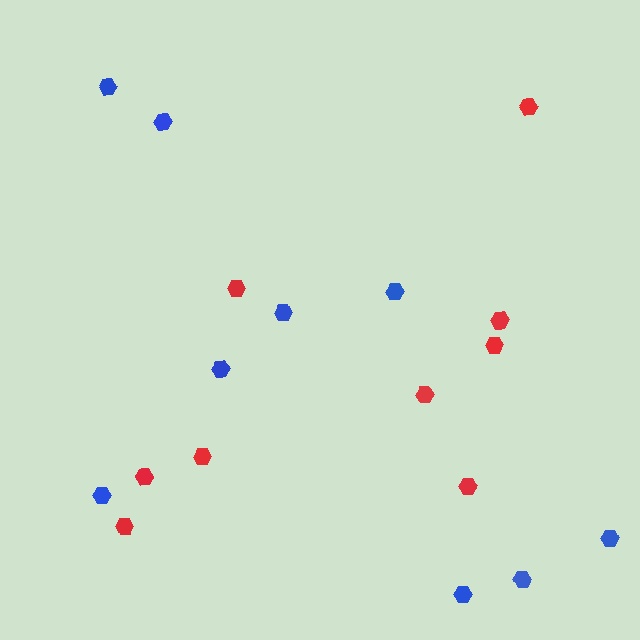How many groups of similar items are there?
There are 2 groups: one group of blue hexagons (9) and one group of red hexagons (9).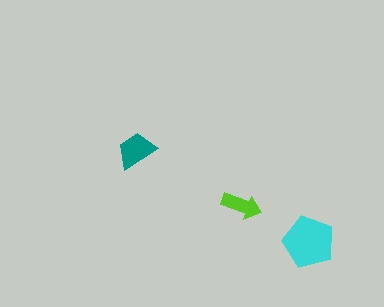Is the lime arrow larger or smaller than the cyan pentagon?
Smaller.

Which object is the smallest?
The lime arrow.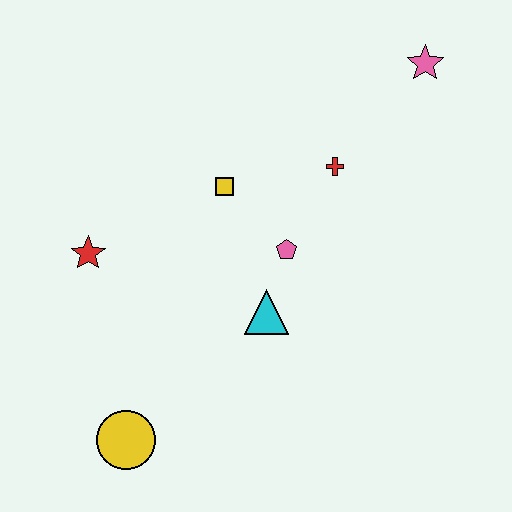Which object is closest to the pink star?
The red cross is closest to the pink star.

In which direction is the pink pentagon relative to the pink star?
The pink pentagon is below the pink star.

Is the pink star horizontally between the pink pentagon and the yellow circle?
No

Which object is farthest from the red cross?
The yellow circle is farthest from the red cross.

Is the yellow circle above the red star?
No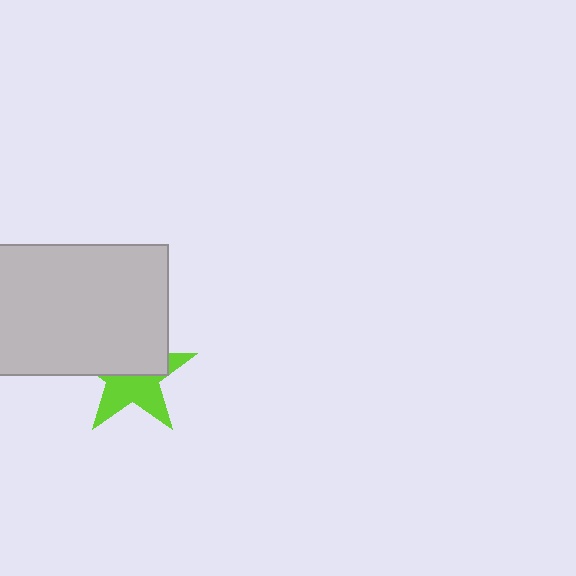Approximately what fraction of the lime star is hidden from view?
Roughly 50% of the lime star is hidden behind the light gray rectangle.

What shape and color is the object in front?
The object in front is a light gray rectangle.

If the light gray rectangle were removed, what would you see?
You would see the complete lime star.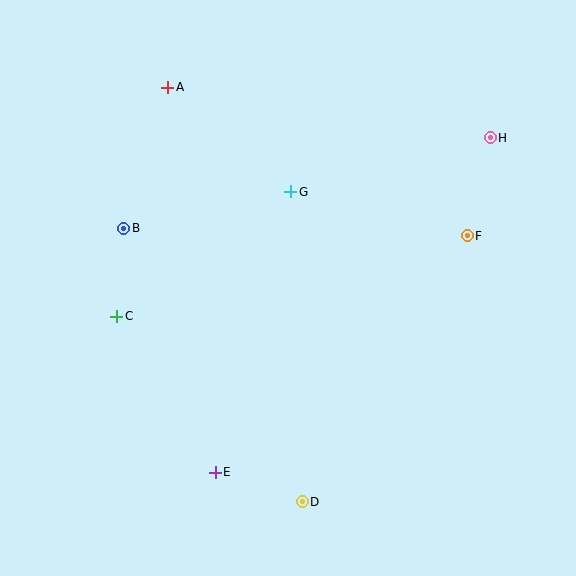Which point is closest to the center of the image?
Point G at (291, 192) is closest to the center.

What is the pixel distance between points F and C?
The distance between F and C is 360 pixels.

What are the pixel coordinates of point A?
Point A is at (168, 87).